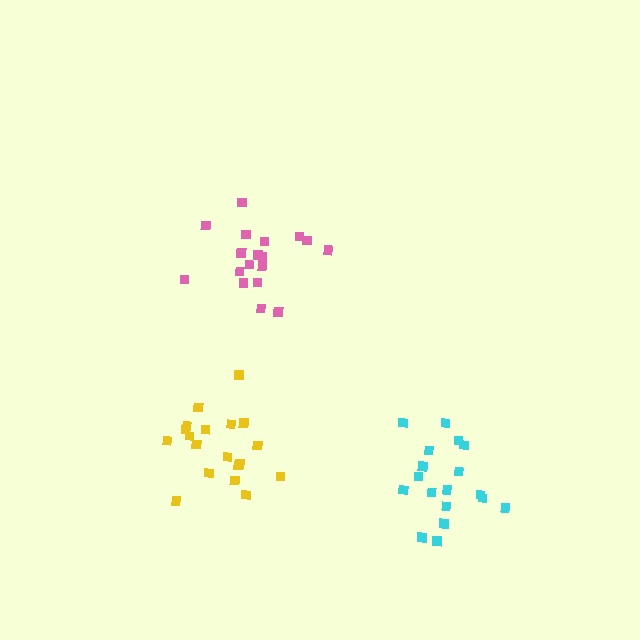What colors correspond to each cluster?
The clusters are colored: pink, yellow, cyan.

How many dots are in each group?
Group 1: 18 dots, Group 2: 19 dots, Group 3: 18 dots (55 total).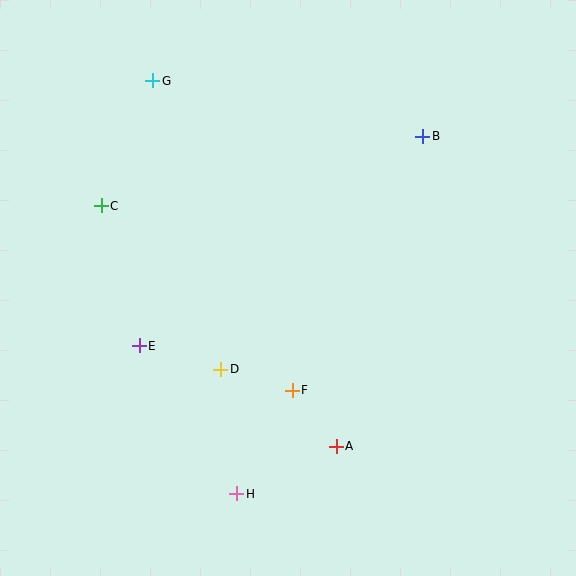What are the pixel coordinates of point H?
Point H is at (237, 494).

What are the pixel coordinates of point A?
Point A is at (336, 446).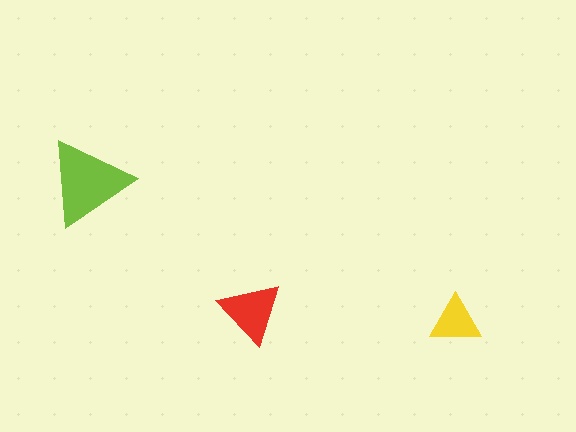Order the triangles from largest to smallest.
the lime one, the red one, the yellow one.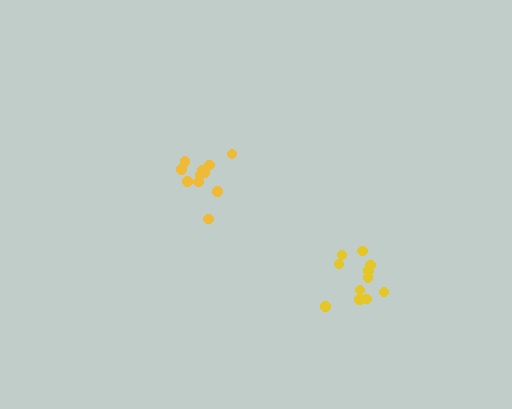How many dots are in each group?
Group 1: 11 dots, Group 2: 11 dots (22 total).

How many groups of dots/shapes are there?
There are 2 groups.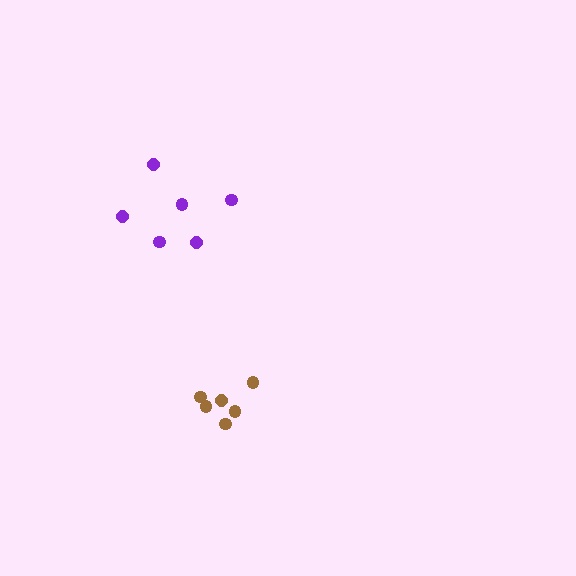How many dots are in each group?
Group 1: 6 dots, Group 2: 6 dots (12 total).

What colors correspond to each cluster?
The clusters are colored: brown, purple.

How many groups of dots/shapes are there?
There are 2 groups.